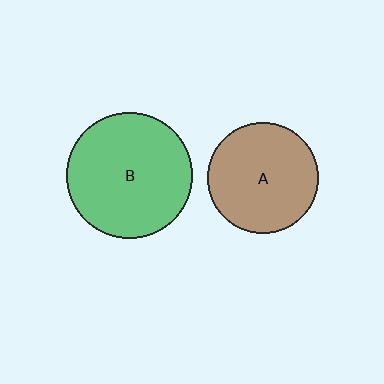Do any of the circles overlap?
No, none of the circles overlap.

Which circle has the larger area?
Circle B (green).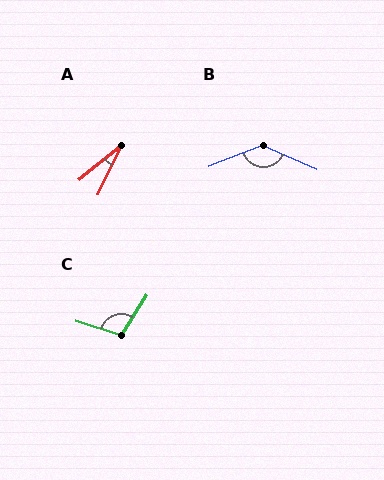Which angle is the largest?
B, at approximately 135 degrees.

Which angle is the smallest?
A, at approximately 25 degrees.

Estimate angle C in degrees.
Approximately 106 degrees.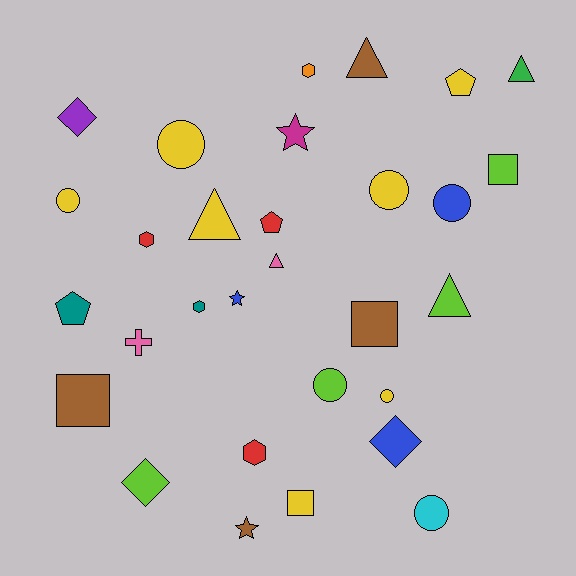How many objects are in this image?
There are 30 objects.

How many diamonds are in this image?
There are 3 diamonds.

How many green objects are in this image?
There is 1 green object.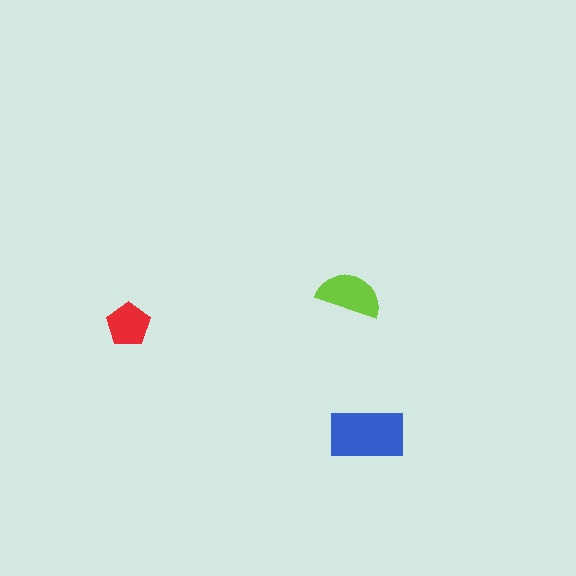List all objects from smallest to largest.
The red pentagon, the lime semicircle, the blue rectangle.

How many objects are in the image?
There are 3 objects in the image.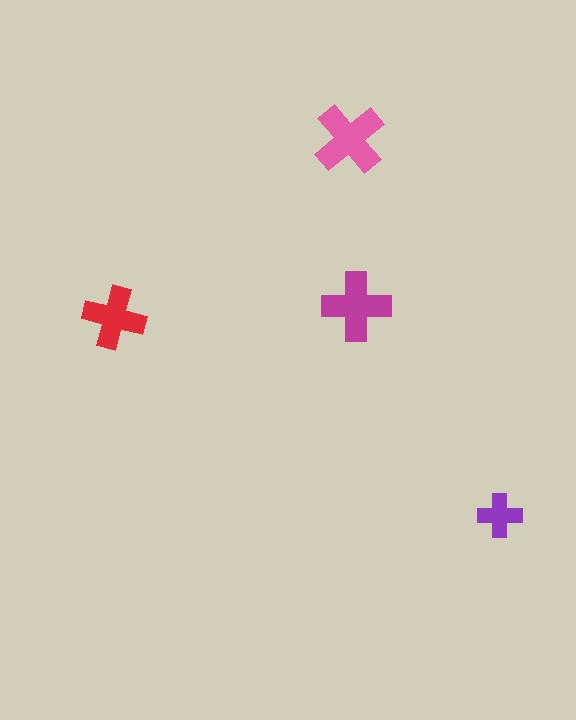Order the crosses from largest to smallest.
the pink one, the magenta one, the red one, the purple one.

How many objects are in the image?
There are 4 objects in the image.